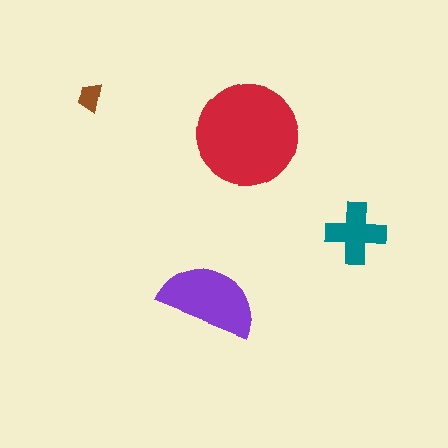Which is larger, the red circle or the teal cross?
The red circle.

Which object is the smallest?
The brown trapezoid.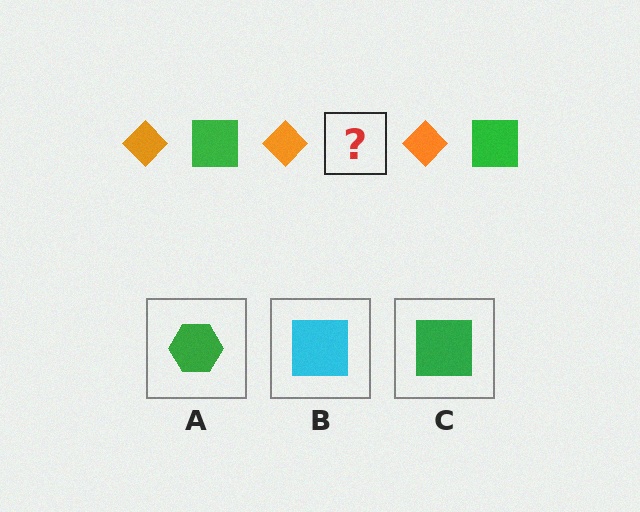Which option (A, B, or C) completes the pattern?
C.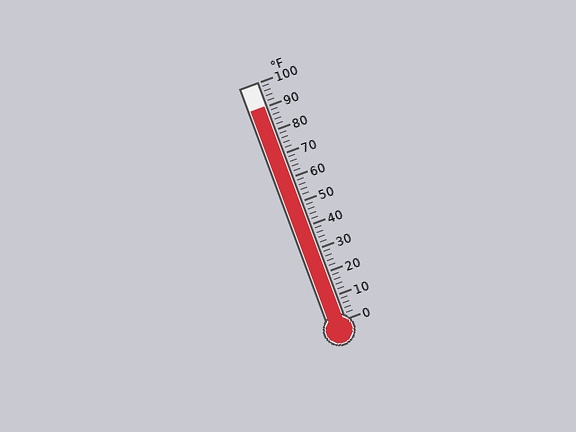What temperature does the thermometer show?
The thermometer shows approximately 90°F.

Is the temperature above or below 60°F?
The temperature is above 60°F.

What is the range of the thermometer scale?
The thermometer scale ranges from 0°F to 100°F.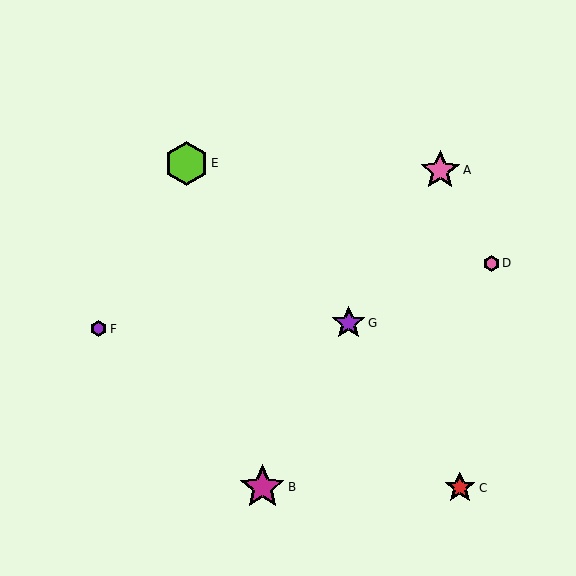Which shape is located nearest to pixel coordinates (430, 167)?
The pink star (labeled A) at (440, 170) is nearest to that location.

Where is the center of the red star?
The center of the red star is at (460, 488).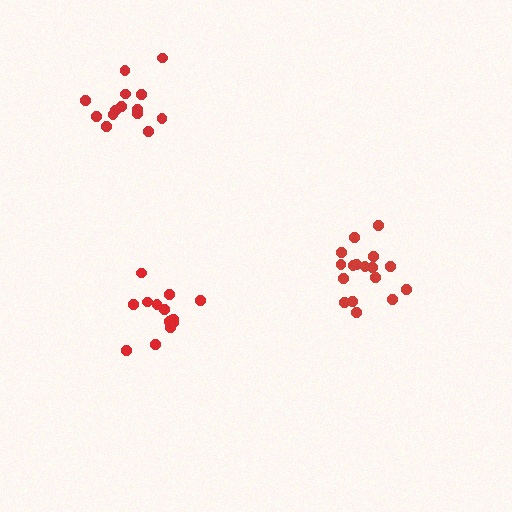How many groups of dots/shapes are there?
There are 3 groups.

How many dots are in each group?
Group 1: 17 dots, Group 2: 14 dots, Group 3: 14 dots (45 total).